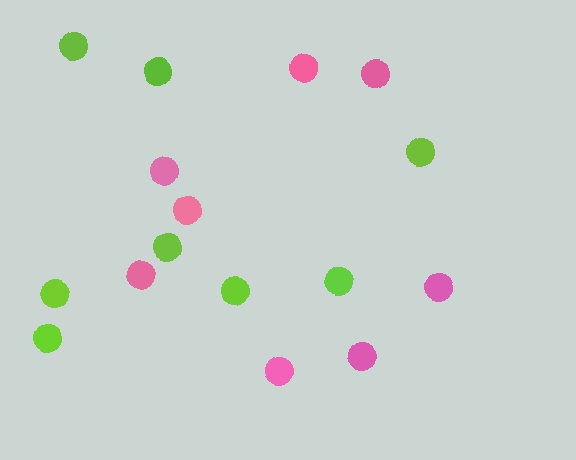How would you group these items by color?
There are 2 groups: one group of pink circles (8) and one group of lime circles (8).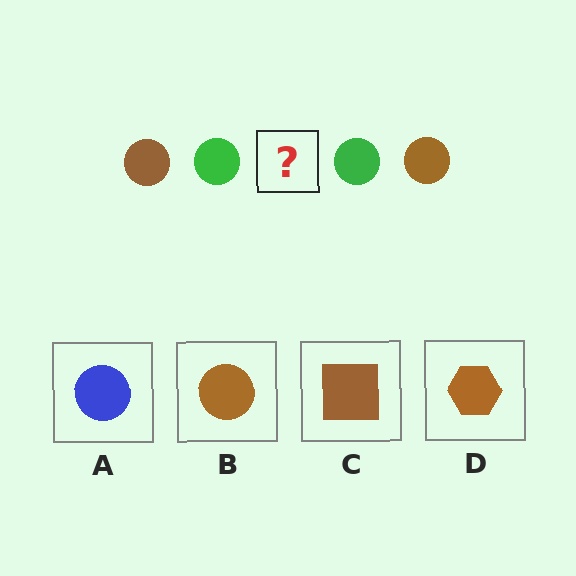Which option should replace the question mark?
Option B.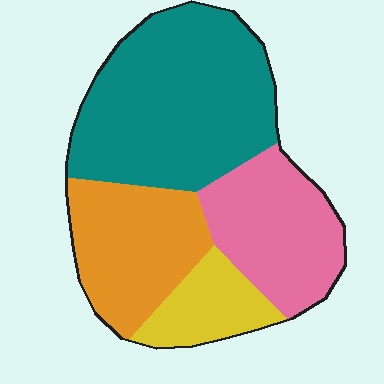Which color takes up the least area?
Yellow, at roughly 10%.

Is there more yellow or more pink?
Pink.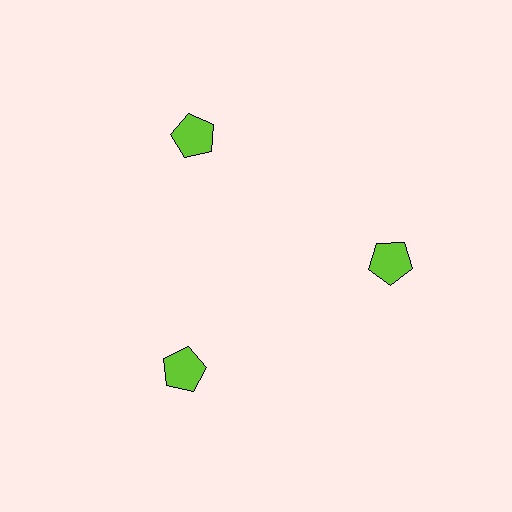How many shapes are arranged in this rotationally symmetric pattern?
There are 3 shapes, arranged in 3 groups of 1.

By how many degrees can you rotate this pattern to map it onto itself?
The pattern maps onto itself every 120 degrees of rotation.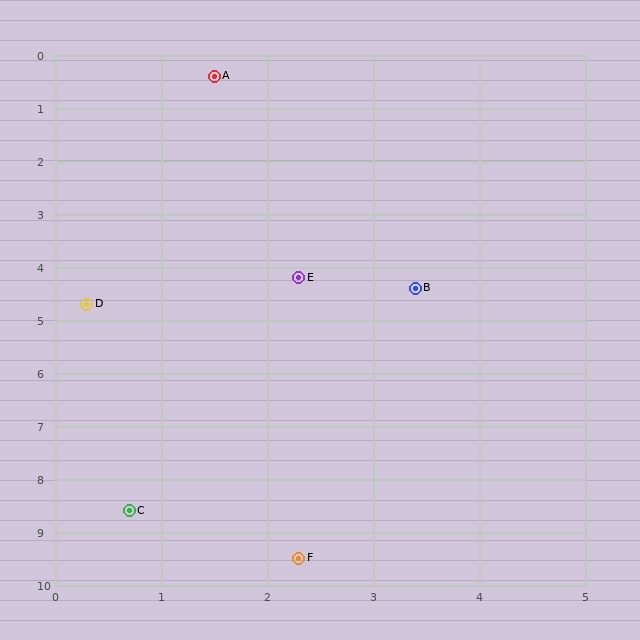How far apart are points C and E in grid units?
Points C and E are about 4.7 grid units apart.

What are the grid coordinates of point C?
Point C is at approximately (0.7, 8.6).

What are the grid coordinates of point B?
Point B is at approximately (3.4, 4.4).